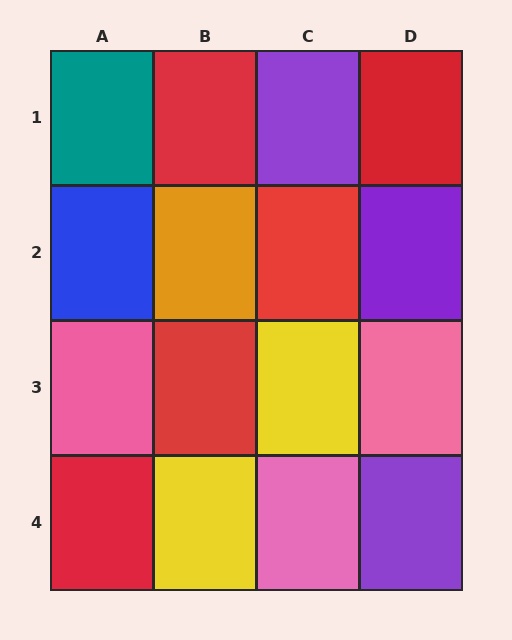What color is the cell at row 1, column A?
Teal.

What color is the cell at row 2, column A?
Blue.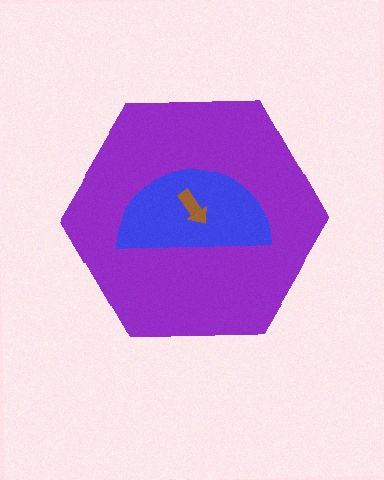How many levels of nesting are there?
3.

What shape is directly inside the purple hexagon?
The blue semicircle.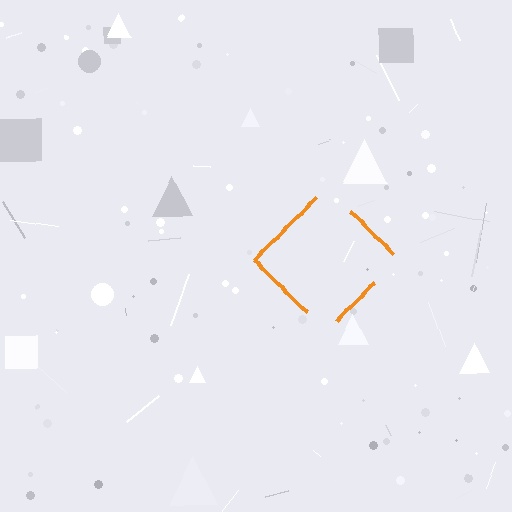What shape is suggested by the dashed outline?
The dashed outline suggests a diamond.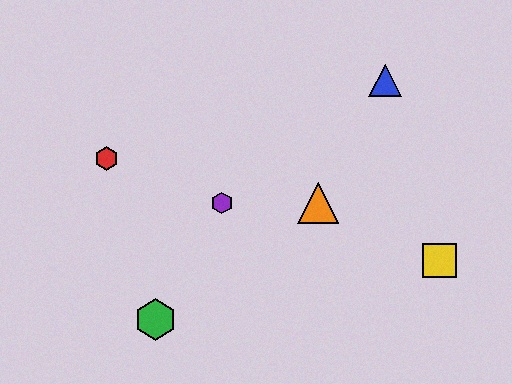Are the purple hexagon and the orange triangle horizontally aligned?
Yes, both are at y≈203.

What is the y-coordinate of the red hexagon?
The red hexagon is at y≈159.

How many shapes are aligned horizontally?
2 shapes (the purple hexagon, the orange triangle) are aligned horizontally.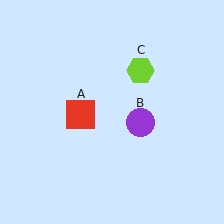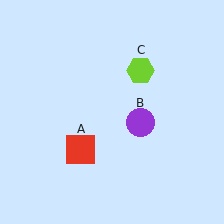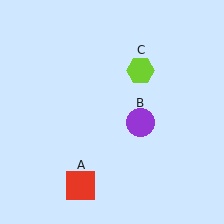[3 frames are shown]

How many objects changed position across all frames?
1 object changed position: red square (object A).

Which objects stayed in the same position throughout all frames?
Purple circle (object B) and lime hexagon (object C) remained stationary.